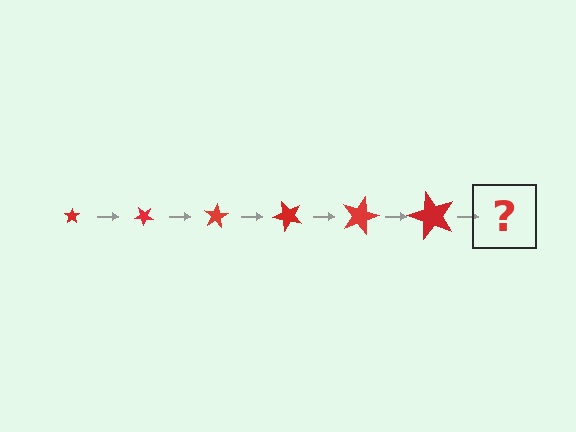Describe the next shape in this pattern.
It should be a star, larger than the previous one and rotated 240 degrees from the start.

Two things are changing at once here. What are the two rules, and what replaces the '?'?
The two rules are that the star grows larger each step and it rotates 40 degrees each step. The '?' should be a star, larger than the previous one and rotated 240 degrees from the start.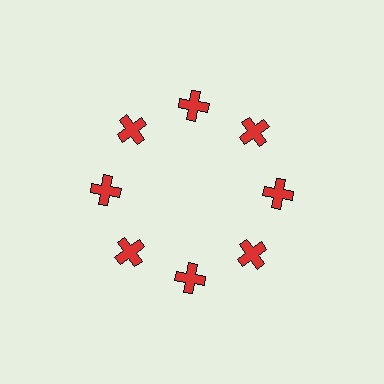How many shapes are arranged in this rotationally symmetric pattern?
There are 8 shapes, arranged in 8 groups of 1.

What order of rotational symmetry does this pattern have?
This pattern has 8-fold rotational symmetry.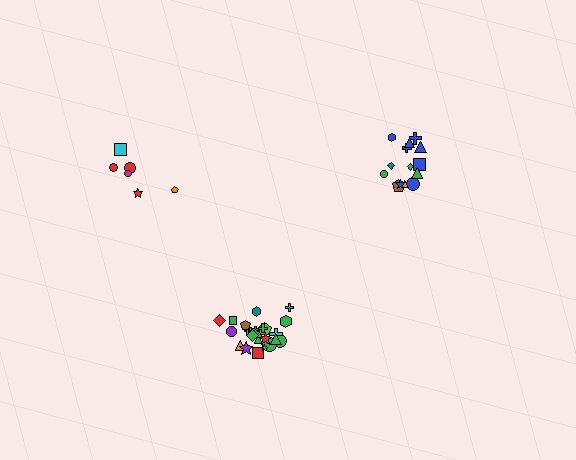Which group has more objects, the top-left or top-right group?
The top-right group.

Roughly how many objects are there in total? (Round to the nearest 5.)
Roughly 45 objects in total.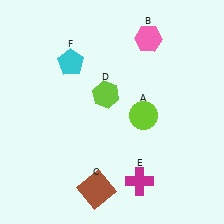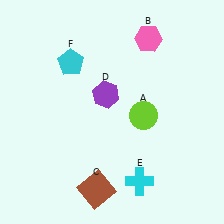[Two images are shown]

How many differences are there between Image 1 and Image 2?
There are 2 differences between the two images.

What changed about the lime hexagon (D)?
In Image 1, D is lime. In Image 2, it changed to purple.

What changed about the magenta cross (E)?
In Image 1, E is magenta. In Image 2, it changed to cyan.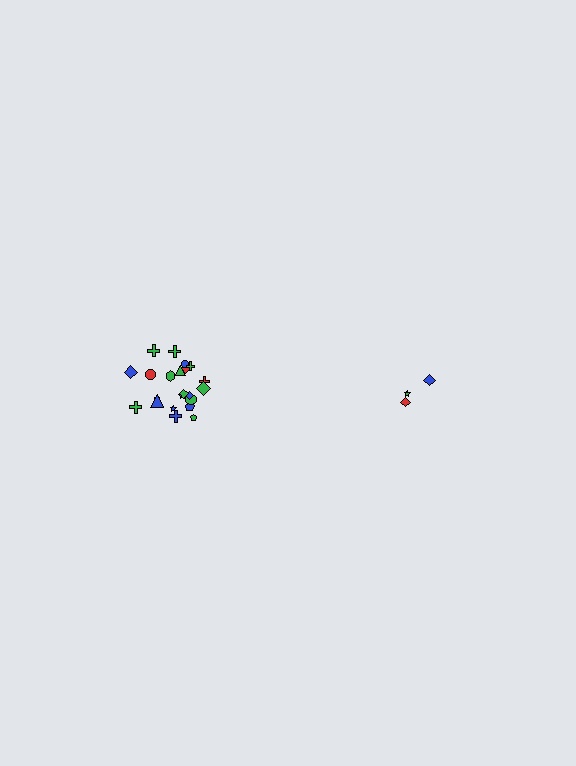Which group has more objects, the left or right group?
The left group.